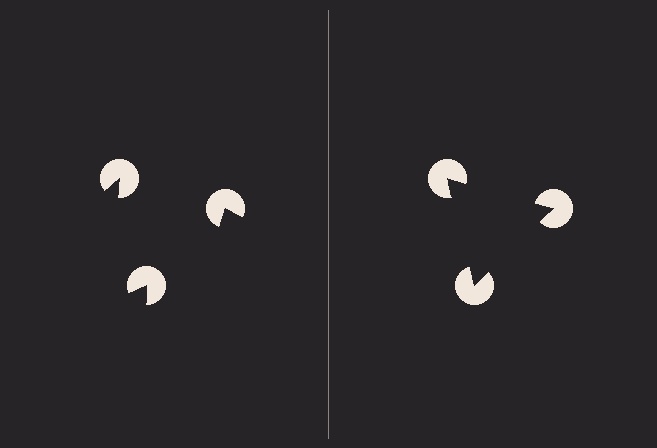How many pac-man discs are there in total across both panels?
6 — 3 on each side.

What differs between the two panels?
The pac-man discs are positioned identically on both sides; only the wedge orientations differ. On the right they align to a triangle; on the left they are misaligned.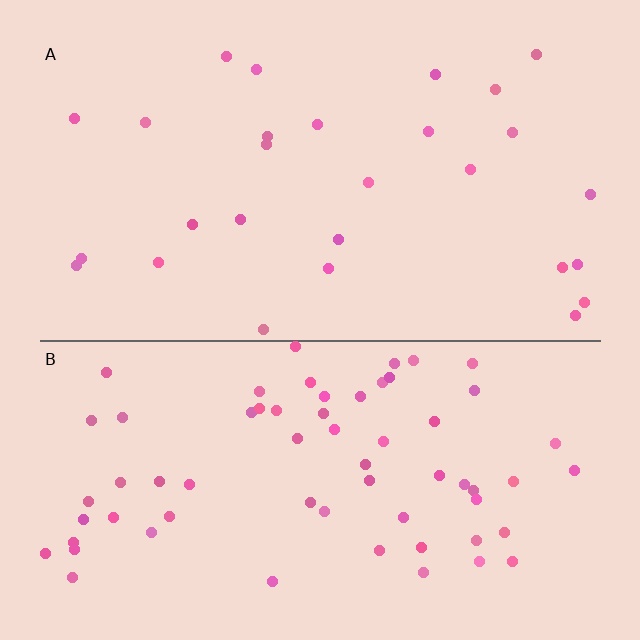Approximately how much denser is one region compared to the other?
Approximately 2.3× — region B over region A.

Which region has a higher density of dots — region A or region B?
B (the bottom).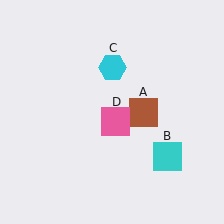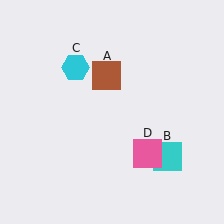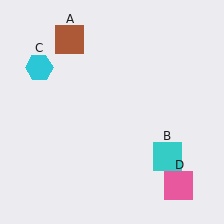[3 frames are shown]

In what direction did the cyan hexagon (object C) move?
The cyan hexagon (object C) moved left.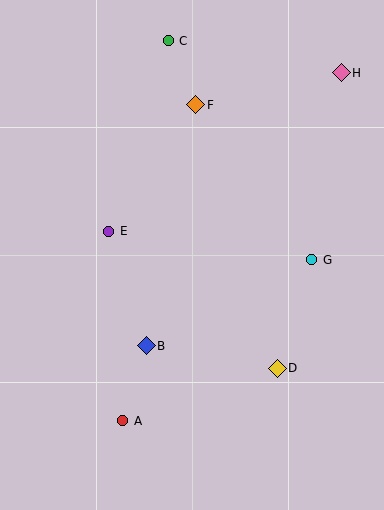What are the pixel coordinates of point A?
Point A is at (123, 421).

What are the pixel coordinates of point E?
Point E is at (109, 231).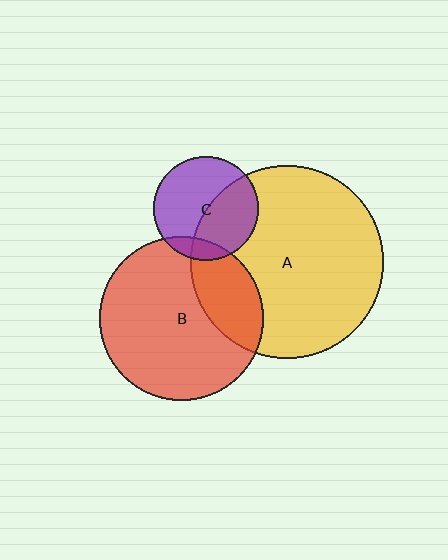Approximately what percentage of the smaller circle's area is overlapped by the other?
Approximately 10%.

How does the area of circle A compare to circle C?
Approximately 3.4 times.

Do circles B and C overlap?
Yes.